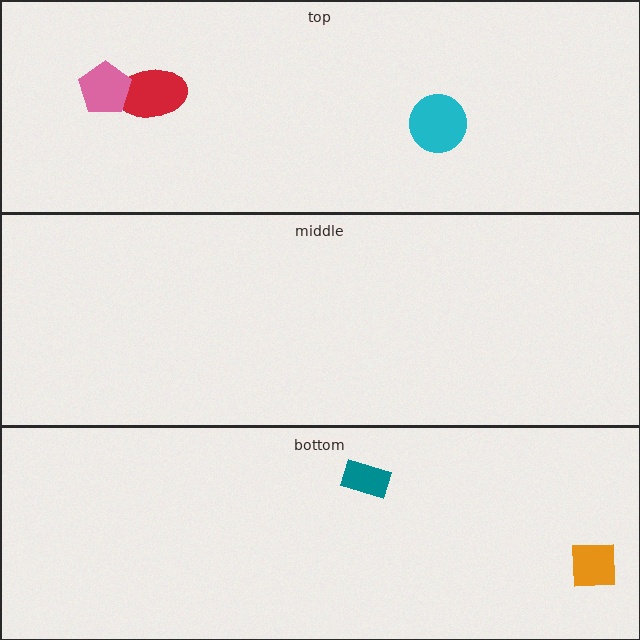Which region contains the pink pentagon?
The top region.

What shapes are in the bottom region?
The orange square, the teal rectangle.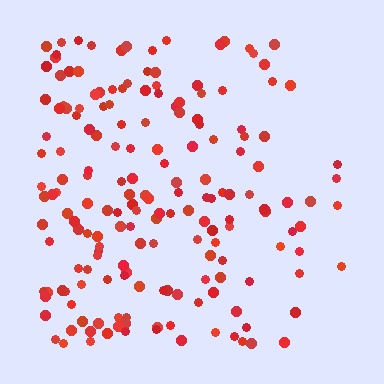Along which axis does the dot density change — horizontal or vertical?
Horizontal.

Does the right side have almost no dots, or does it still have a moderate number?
Still a moderate number, just noticeably fewer than the left.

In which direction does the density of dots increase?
From right to left, with the left side densest.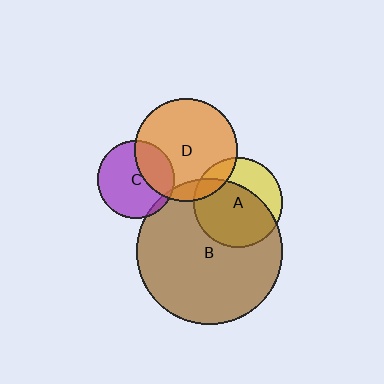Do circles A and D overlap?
Yes.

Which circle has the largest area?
Circle B (brown).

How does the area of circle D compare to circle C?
Approximately 1.8 times.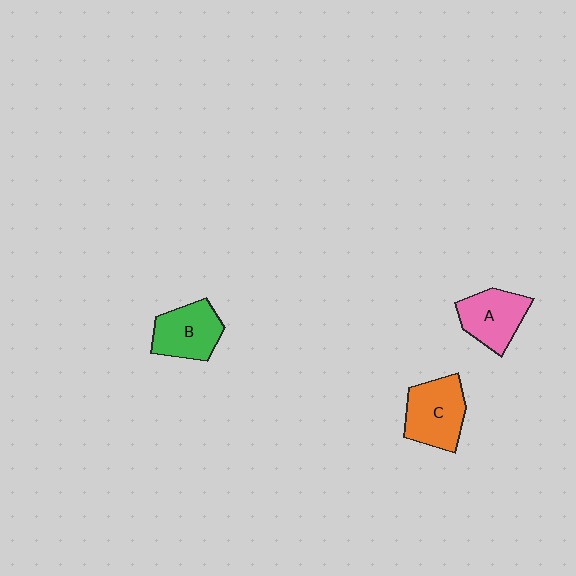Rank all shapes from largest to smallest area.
From largest to smallest: C (orange), B (green), A (pink).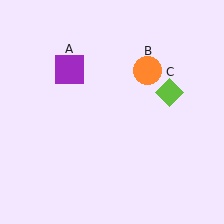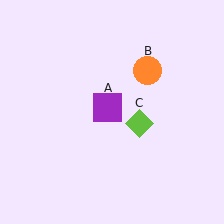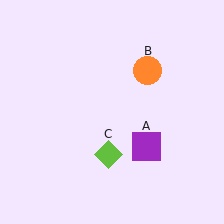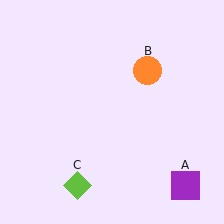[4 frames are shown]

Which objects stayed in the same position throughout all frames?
Orange circle (object B) remained stationary.